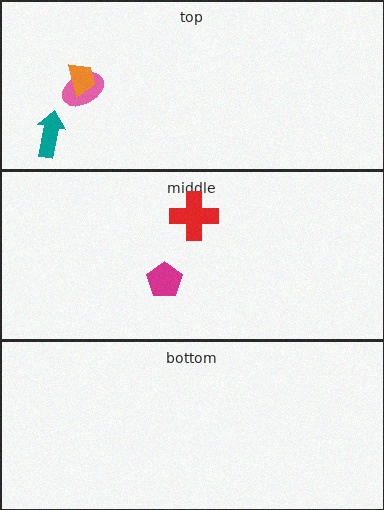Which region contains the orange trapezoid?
The top region.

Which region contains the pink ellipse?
The top region.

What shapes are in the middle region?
The red cross, the magenta pentagon.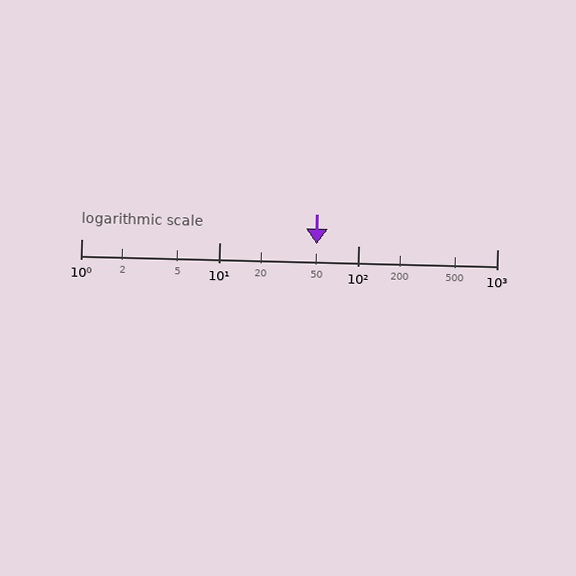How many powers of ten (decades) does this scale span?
The scale spans 3 decades, from 1 to 1000.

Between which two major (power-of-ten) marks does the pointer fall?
The pointer is between 10 and 100.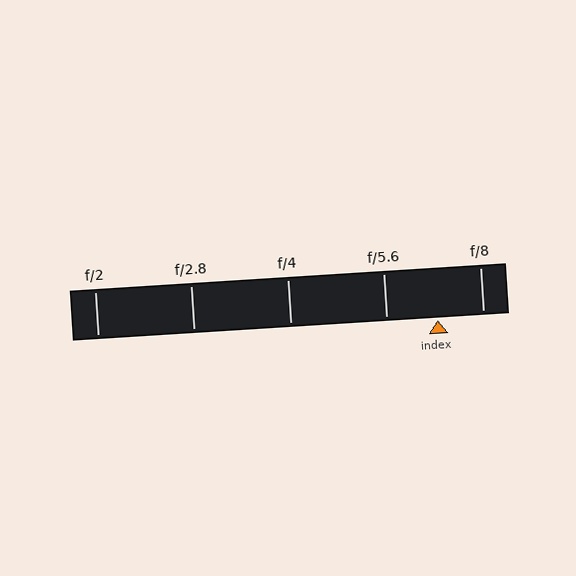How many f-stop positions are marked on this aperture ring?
There are 5 f-stop positions marked.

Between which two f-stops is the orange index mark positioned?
The index mark is between f/5.6 and f/8.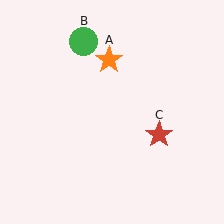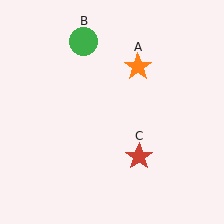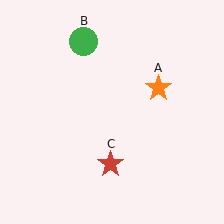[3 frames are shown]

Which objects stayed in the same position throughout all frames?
Green circle (object B) remained stationary.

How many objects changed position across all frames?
2 objects changed position: orange star (object A), red star (object C).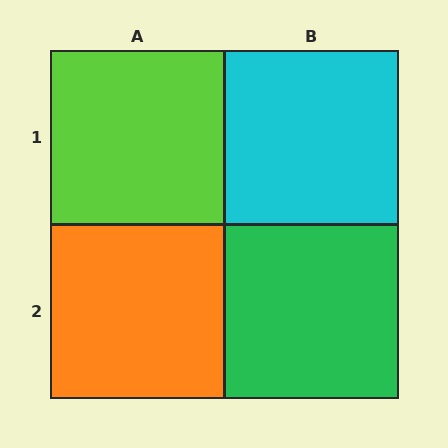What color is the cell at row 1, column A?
Lime.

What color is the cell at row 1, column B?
Cyan.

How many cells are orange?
1 cell is orange.